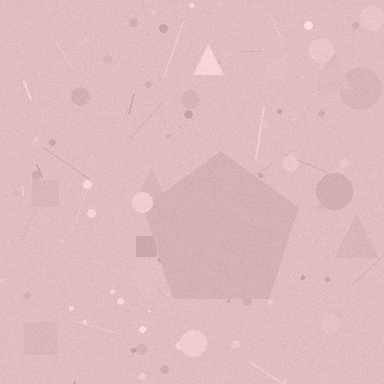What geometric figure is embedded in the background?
A pentagon is embedded in the background.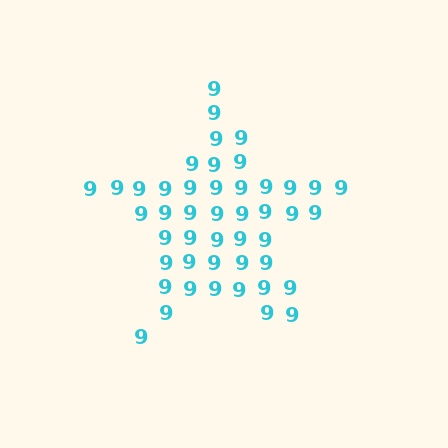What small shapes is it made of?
It is made of small digit 9's.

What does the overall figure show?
The overall figure shows a star.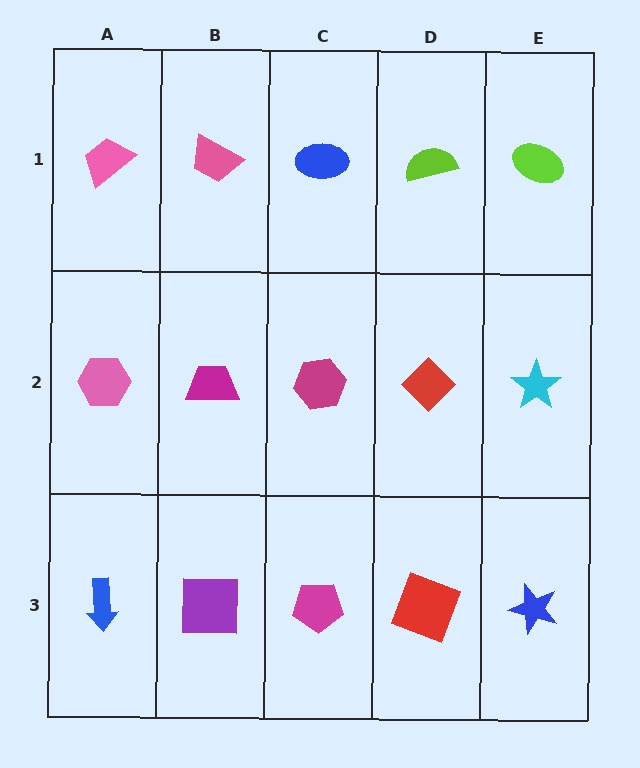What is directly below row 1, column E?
A cyan star.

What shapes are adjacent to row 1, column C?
A magenta hexagon (row 2, column C), a pink trapezoid (row 1, column B), a lime semicircle (row 1, column D).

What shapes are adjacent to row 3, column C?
A magenta hexagon (row 2, column C), a purple square (row 3, column B), a red square (row 3, column D).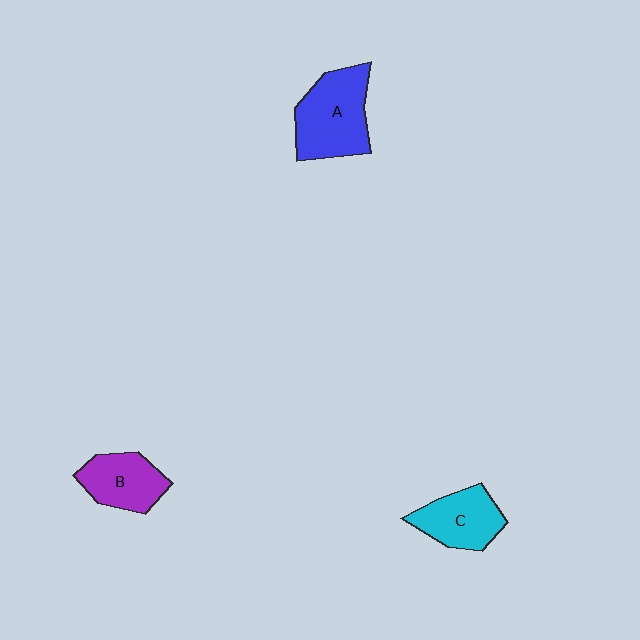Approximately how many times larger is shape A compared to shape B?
Approximately 1.4 times.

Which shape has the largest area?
Shape A (blue).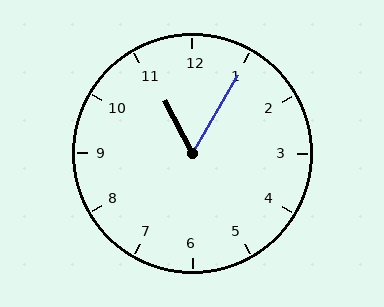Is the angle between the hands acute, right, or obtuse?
It is acute.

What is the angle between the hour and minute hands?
Approximately 58 degrees.